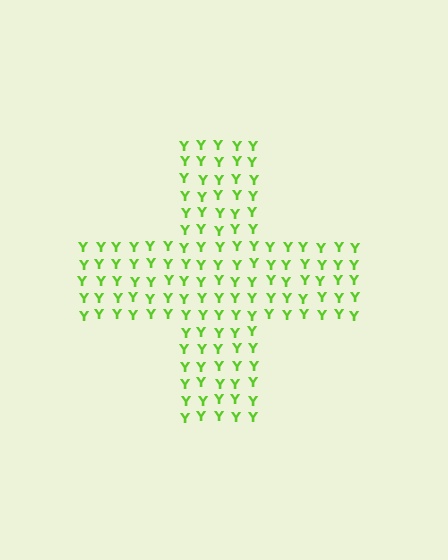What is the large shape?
The large shape is a cross.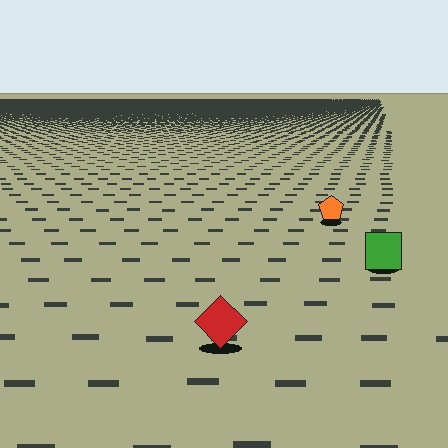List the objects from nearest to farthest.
From nearest to farthest: the red diamond, the green square, the orange pentagon.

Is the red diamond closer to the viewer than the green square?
Yes. The red diamond is closer — you can tell from the texture gradient: the ground texture is coarser near it.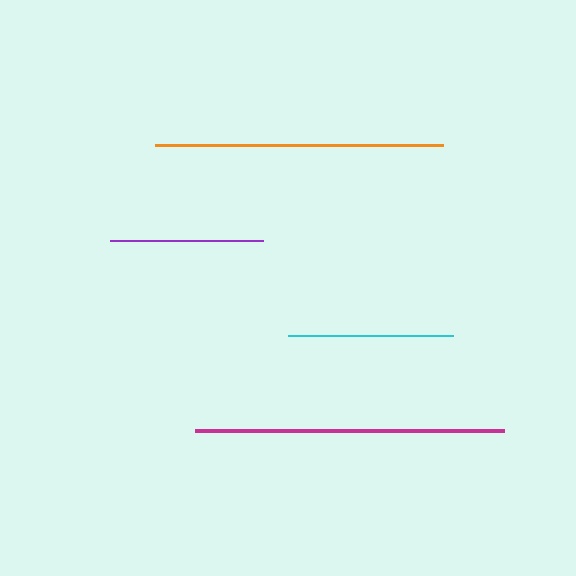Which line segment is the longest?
The magenta line is the longest at approximately 309 pixels.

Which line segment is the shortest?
The purple line is the shortest at approximately 153 pixels.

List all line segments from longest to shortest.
From longest to shortest: magenta, orange, cyan, purple.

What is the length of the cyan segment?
The cyan segment is approximately 165 pixels long.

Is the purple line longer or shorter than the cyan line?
The cyan line is longer than the purple line.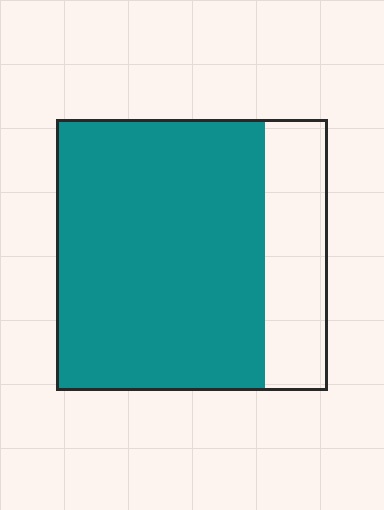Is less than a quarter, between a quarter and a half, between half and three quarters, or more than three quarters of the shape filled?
More than three quarters.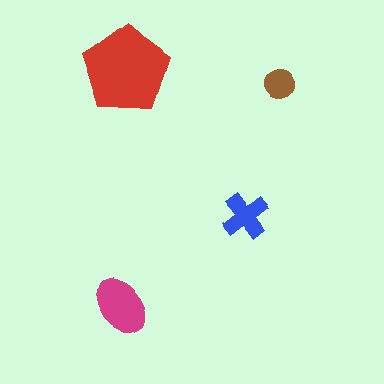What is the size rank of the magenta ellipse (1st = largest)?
2nd.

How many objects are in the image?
There are 4 objects in the image.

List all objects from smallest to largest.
The brown circle, the blue cross, the magenta ellipse, the red pentagon.